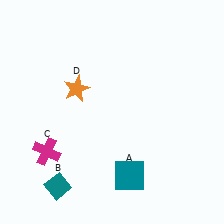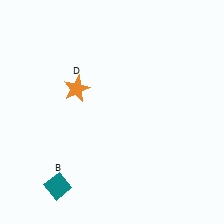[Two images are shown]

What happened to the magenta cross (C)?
The magenta cross (C) was removed in Image 2. It was in the bottom-left area of Image 1.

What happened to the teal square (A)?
The teal square (A) was removed in Image 2. It was in the bottom-right area of Image 1.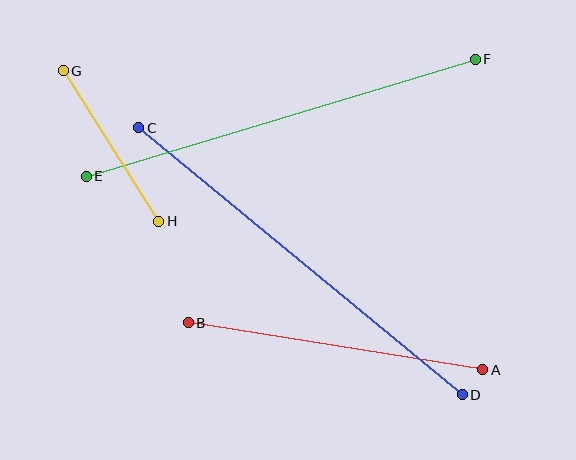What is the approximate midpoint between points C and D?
The midpoint is at approximately (301, 261) pixels.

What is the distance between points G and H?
The distance is approximately 178 pixels.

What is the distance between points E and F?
The distance is approximately 406 pixels.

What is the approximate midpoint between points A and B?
The midpoint is at approximately (335, 346) pixels.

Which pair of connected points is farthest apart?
Points C and D are farthest apart.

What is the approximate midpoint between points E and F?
The midpoint is at approximately (281, 118) pixels.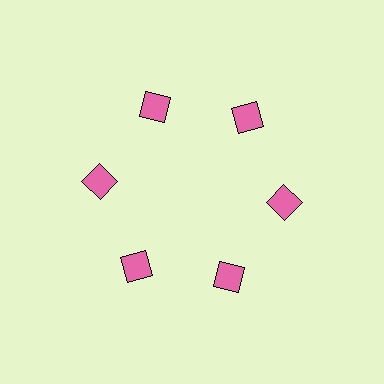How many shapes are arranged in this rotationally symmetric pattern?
There are 6 shapes, arranged in 6 groups of 1.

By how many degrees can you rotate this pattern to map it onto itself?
The pattern maps onto itself every 60 degrees of rotation.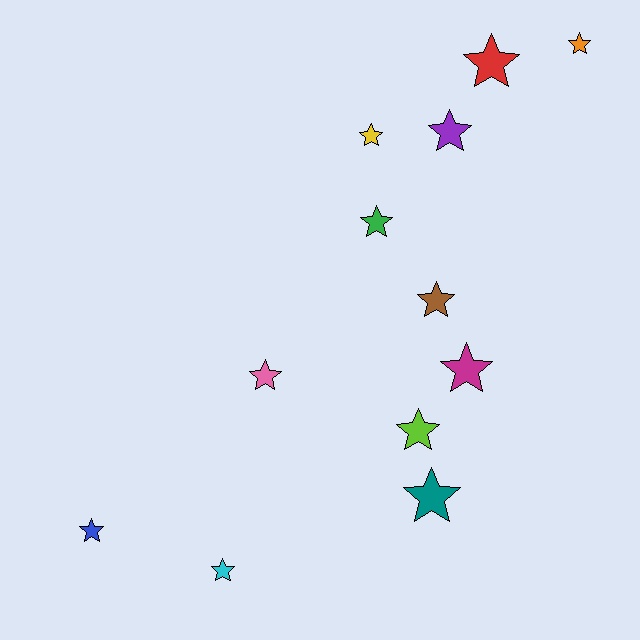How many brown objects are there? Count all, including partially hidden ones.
There is 1 brown object.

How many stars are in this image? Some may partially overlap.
There are 12 stars.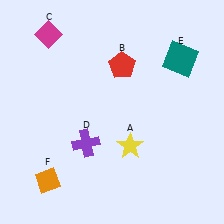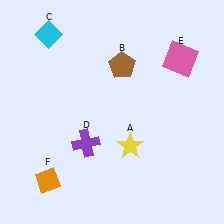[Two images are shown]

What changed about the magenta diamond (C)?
In Image 1, C is magenta. In Image 2, it changed to cyan.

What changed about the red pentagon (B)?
In Image 1, B is red. In Image 2, it changed to brown.